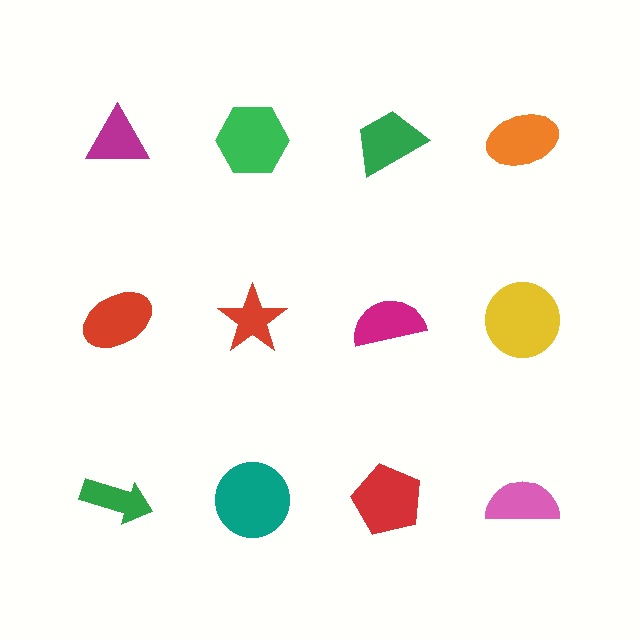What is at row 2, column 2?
A red star.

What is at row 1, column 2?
A green hexagon.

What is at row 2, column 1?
A red ellipse.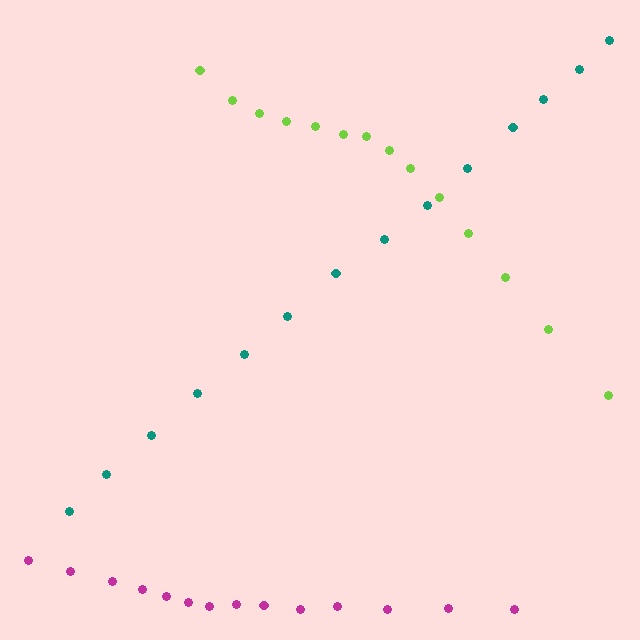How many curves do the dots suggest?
There are 3 distinct paths.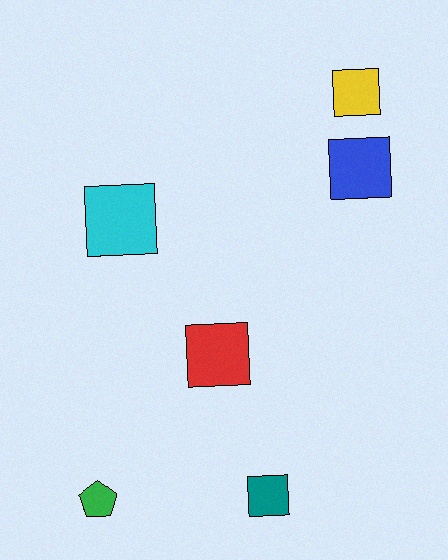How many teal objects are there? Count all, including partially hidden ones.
There is 1 teal object.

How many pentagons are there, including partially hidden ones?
There is 1 pentagon.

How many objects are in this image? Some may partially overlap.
There are 6 objects.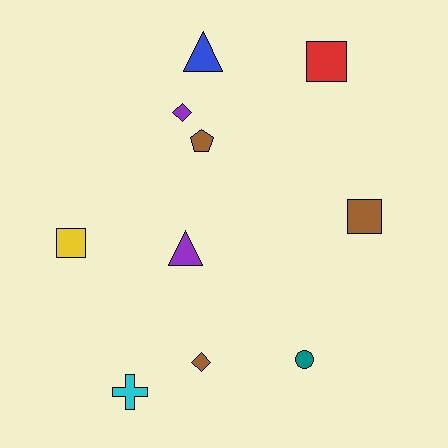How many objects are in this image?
There are 10 objects.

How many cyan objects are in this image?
There is 1 cyan object.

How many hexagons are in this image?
There are no hexagons.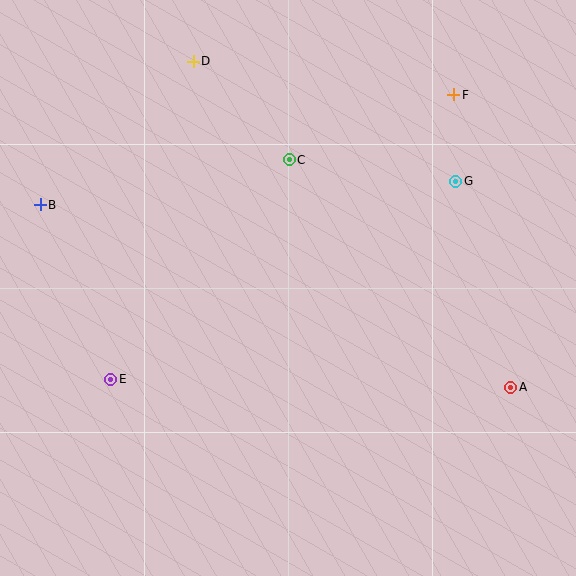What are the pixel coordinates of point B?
Point B is at (40, 205).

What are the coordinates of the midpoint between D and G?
The midpoint between D and G is at (325, 121).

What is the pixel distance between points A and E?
The distance between A and E is 400 pixels.